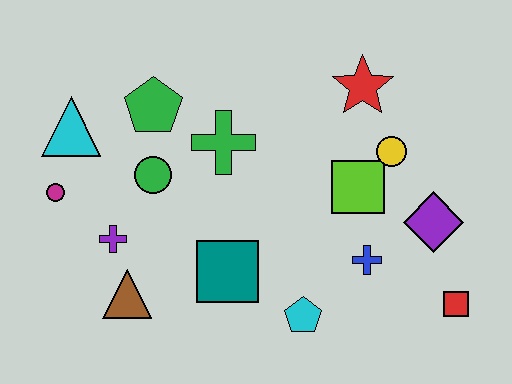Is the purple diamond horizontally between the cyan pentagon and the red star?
No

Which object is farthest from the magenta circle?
The red square is farthest from the magenta circle.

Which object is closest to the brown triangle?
The purple cross is closest to the brown triangle.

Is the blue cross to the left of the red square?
Yes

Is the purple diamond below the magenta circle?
Yes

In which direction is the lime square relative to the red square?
The lime square is above the red square.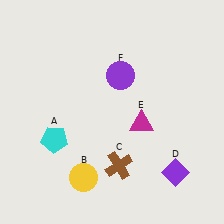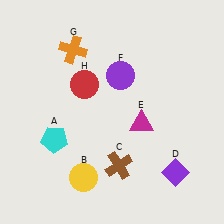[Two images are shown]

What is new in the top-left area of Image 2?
An orange cross (G) was added in the top-left area of Image 2.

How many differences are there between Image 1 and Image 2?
There are 2 differences between the two images.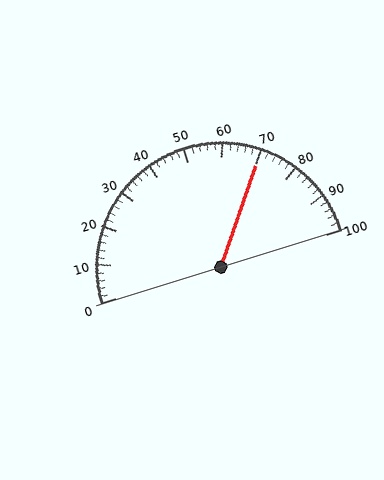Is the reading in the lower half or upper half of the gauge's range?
The reading is in the upper half of the range (0 to 100).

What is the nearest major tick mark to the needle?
The nearest major tick mark is 70.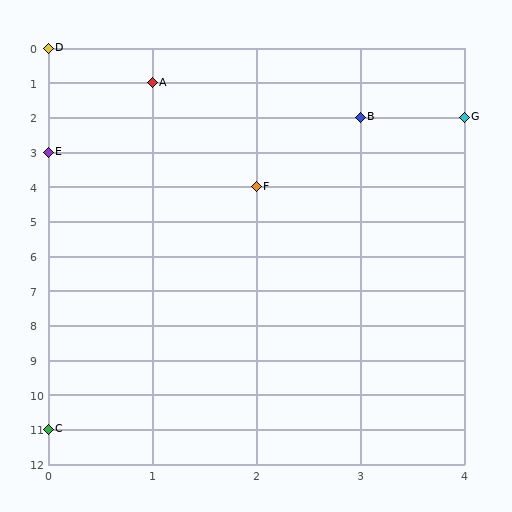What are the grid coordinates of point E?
Point E is at grid coordinates (0, 3).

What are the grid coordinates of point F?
Point F is at grid coordinates (2, 4).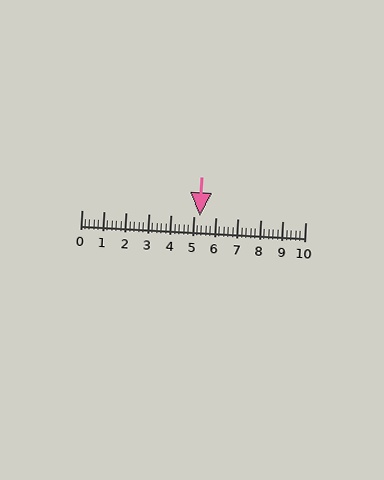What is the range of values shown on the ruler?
The ruler shows values from 0 to 10.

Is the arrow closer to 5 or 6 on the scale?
The arrow is closer to 5.